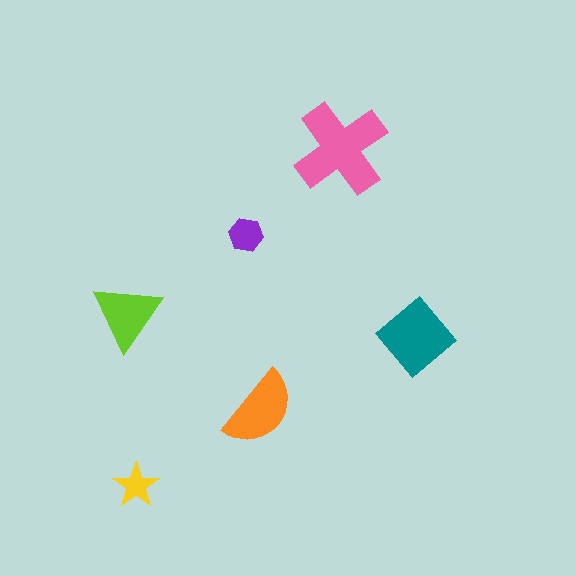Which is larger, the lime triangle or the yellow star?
The lime triangle.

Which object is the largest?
The pink cross.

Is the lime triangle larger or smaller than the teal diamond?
Smaller.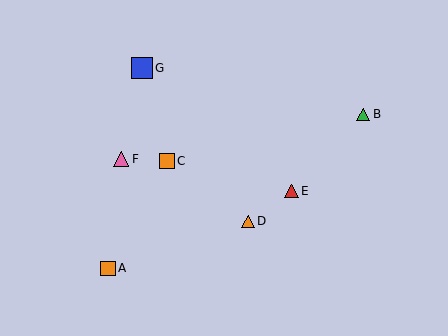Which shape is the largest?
The blue square (labeled G) is the largest.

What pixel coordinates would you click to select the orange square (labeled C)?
Click at (167, 161) to select the orange square C.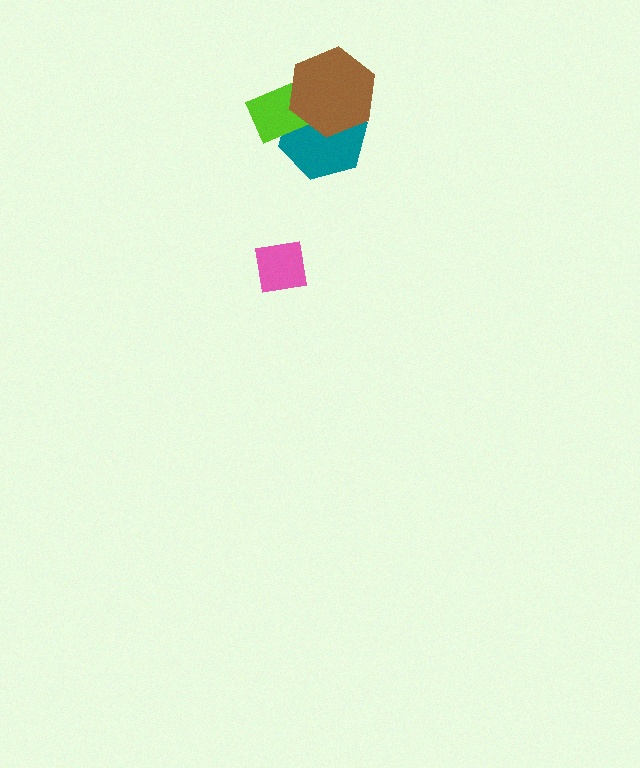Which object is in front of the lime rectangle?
The brown hexagon is in front of the lime rectangle.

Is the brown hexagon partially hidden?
No, no other shape covers it.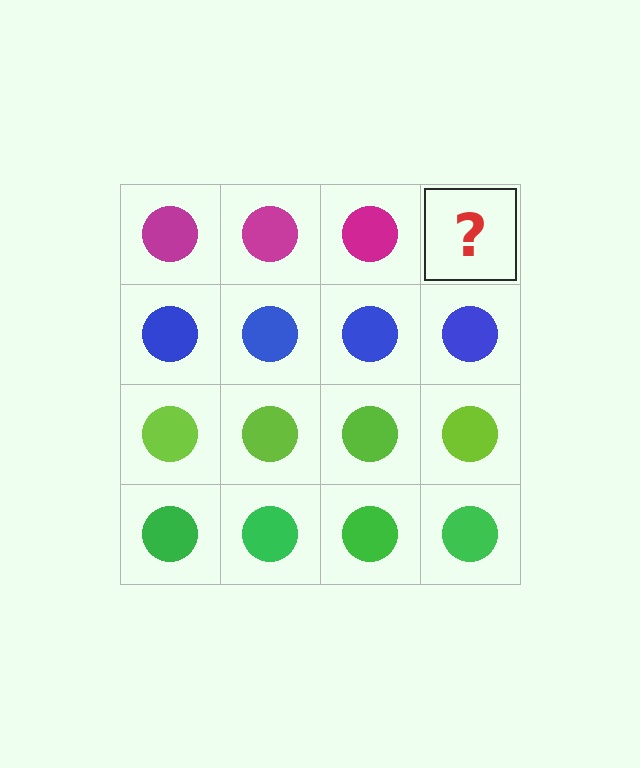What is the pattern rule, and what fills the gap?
The rule is that each row has a consistent color. The gap should be filled with a magenta circle.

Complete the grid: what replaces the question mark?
The question mark should be replaced with a magenta circle.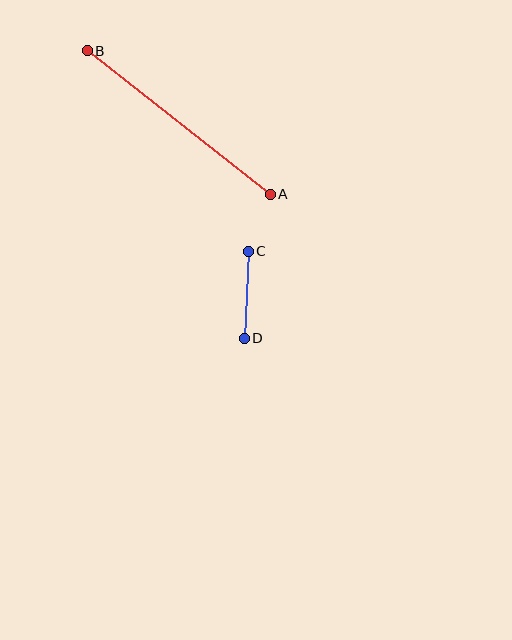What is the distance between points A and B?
The distance is approximately 232 pixels.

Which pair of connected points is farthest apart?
Points A and B are farthest apart.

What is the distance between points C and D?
The distance is approximately 87 pixels.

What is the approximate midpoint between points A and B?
The midpoint is at approximately (179, 123) pixels.